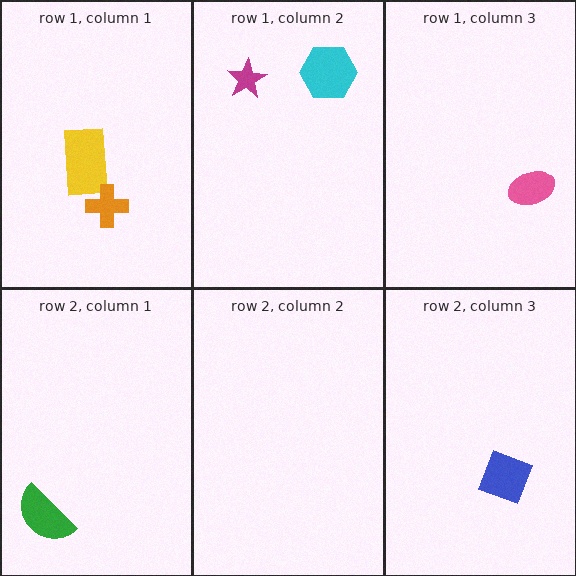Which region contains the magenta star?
The row 1, column 2 region.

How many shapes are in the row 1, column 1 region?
2.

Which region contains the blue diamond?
The row 2, column 3 region.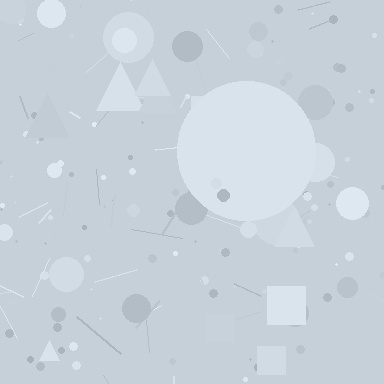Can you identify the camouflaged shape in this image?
The camouflaged shape is a circle.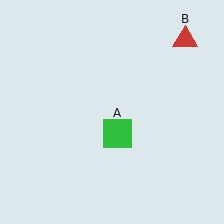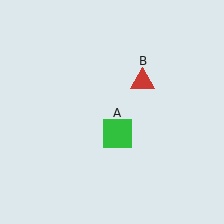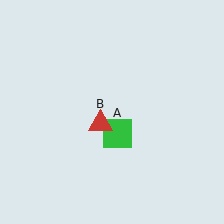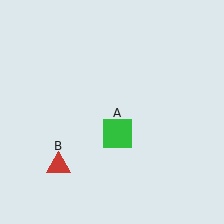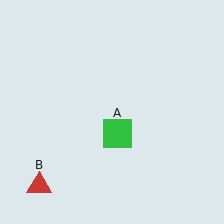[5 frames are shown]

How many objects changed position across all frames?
1 object changed position: red triangle (object B).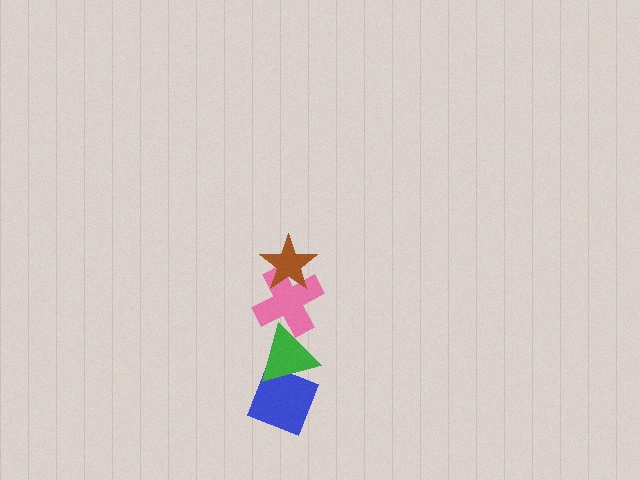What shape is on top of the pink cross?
The brown star is on top of the pink cross.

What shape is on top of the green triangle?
The pink cross is on top of the green triangle.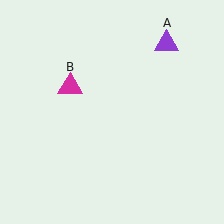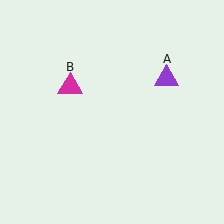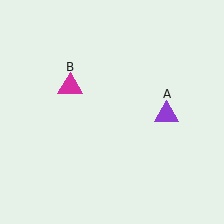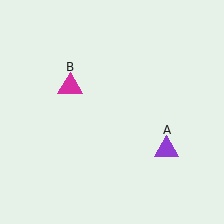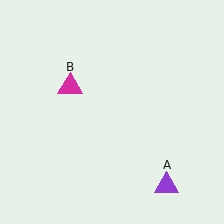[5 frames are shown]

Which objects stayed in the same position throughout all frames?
Magenta triangle (object B) remained stationary.